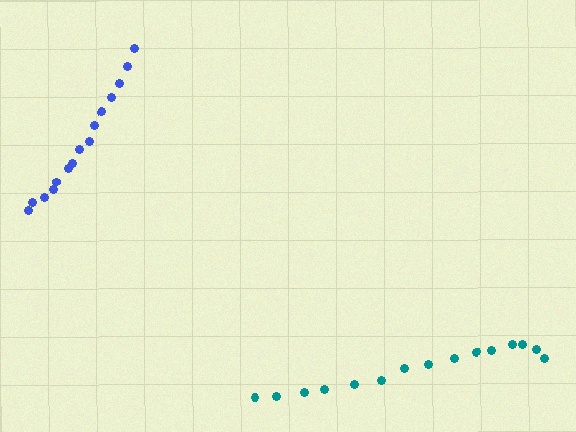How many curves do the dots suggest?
There are 2 distinct paths.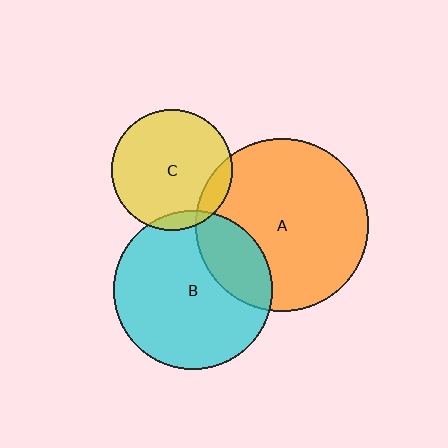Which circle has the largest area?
Circle A (orange).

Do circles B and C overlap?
Yes.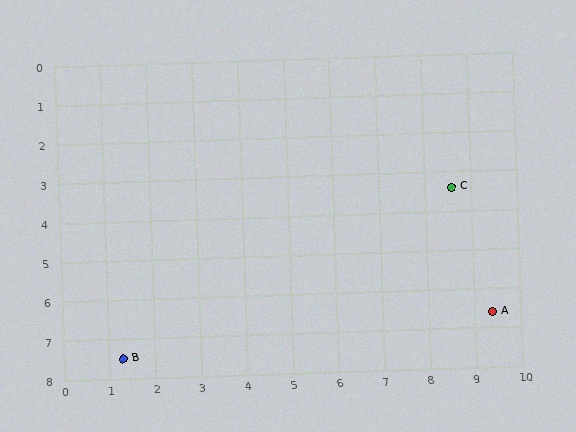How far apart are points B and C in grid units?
Points B and C are about 8.4 grid units apart.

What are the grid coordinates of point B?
Point B is at approximately (1.3, 7.5).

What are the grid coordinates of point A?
Point A is at approximately (9.4, 6.6).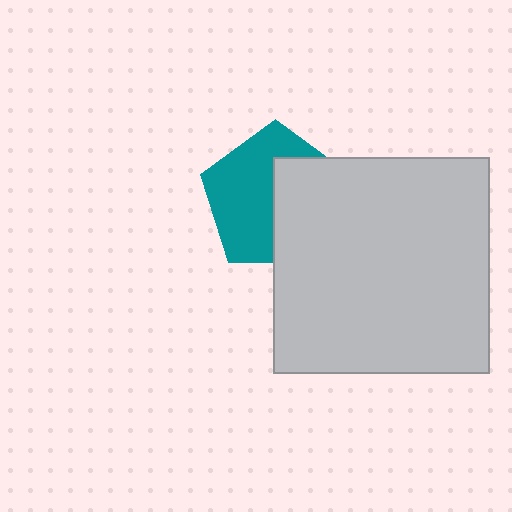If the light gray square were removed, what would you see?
You would see the complete teal pentagon.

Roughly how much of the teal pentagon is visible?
About half of it is visible (roughly 55%).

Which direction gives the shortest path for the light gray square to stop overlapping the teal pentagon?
Moving right gives the shortest separation.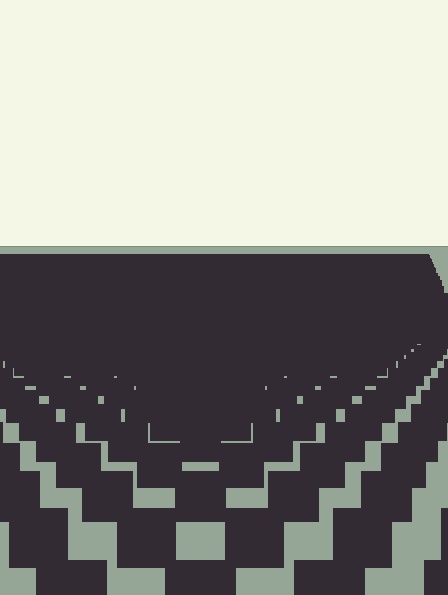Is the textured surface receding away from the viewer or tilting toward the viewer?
The surface is receding away from the viewer. Texture elements get smaller and denser toward the top.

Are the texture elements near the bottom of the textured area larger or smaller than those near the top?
Larger. Near the bottom, elements are closer to the viewer and appear at a bigger on-screen size.